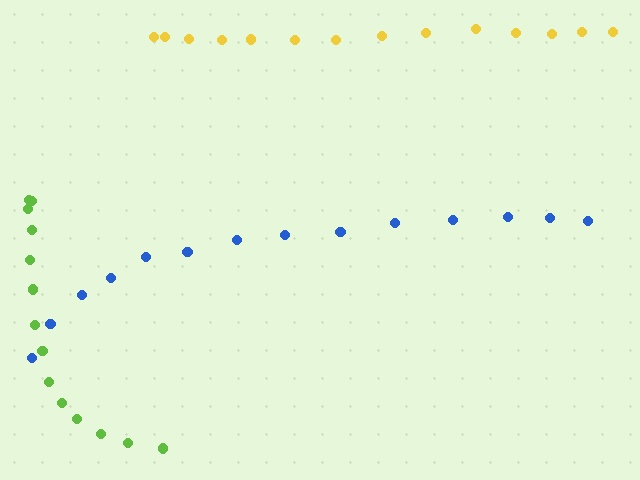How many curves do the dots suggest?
There are 3 distinct paths.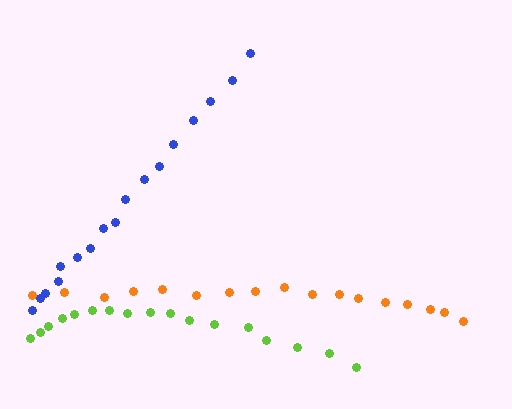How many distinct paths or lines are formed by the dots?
There are 3 distinct paths.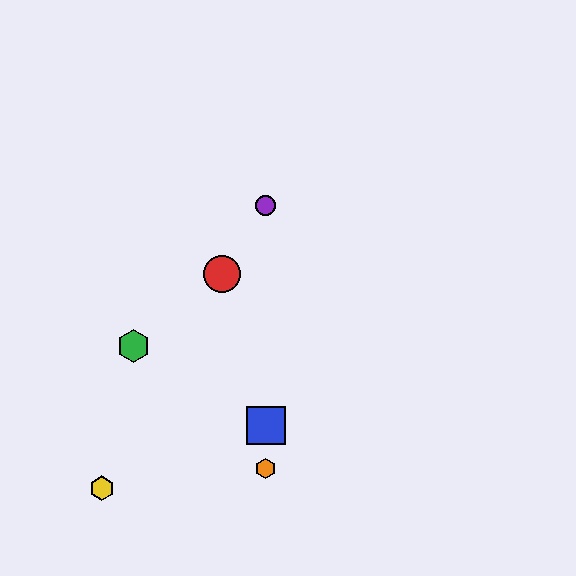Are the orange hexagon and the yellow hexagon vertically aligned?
No, the orange hexagon is at x≈266 and the yellow hexagon is at x≈102.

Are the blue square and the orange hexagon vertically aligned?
Yes, both are at x≈266.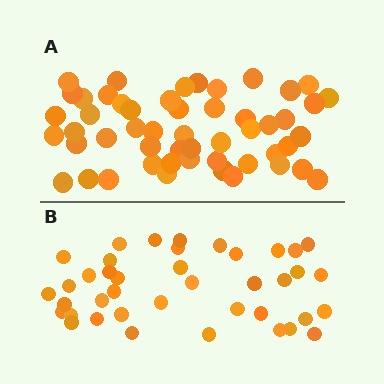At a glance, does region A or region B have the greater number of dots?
Region A (the top region) has more dots.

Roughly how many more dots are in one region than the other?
Region A has roughly 12 or so more dots than region B.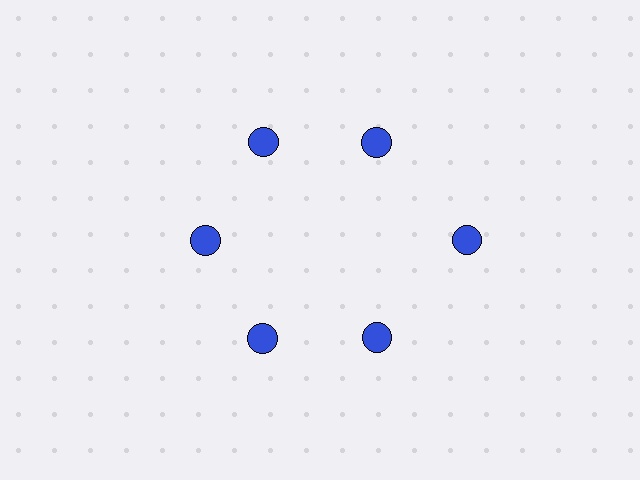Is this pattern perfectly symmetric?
No. The 6 blue circles are arranged in a ring, but one element near the 3 o'clock position is pushed outward from the center, breaking the 6-fold rotational symmetry.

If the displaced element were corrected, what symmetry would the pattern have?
It would have 6-fold rotational symmetry — the pattern would map onto itself every 60 degrees.